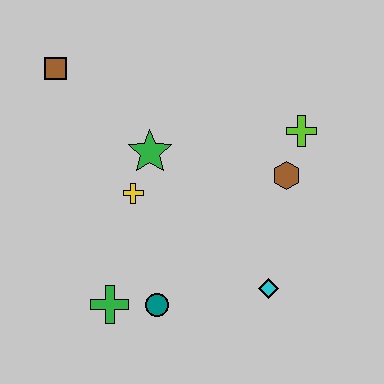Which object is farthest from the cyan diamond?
The brown square is farthest from the cyan diamond.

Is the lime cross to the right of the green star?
Yes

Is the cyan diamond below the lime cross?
Yes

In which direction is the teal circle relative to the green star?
The teal circle is below the green star.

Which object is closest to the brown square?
The green star is closest to the brown square.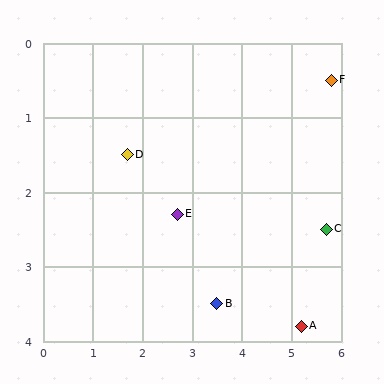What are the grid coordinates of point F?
Point F is at approximately (5.8, 0.5).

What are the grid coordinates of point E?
Point E is at approximately (2.7, 2.3).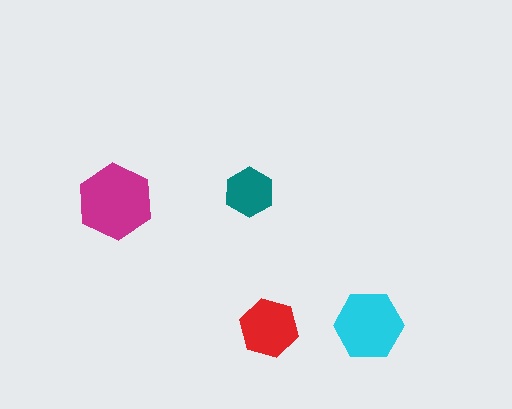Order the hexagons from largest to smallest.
the magenta one, the cyan one, the red one, the teal one.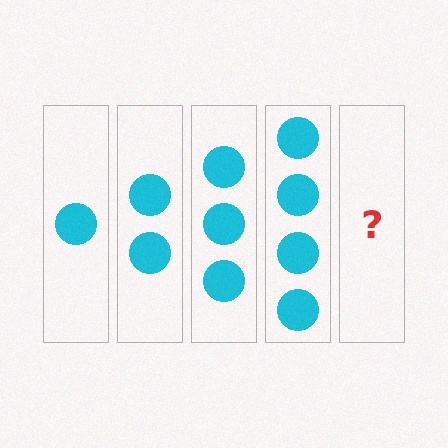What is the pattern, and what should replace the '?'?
The pattern is that each step adds one more circle. The '?' should be 5 circles.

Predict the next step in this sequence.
The next step is 5 circles.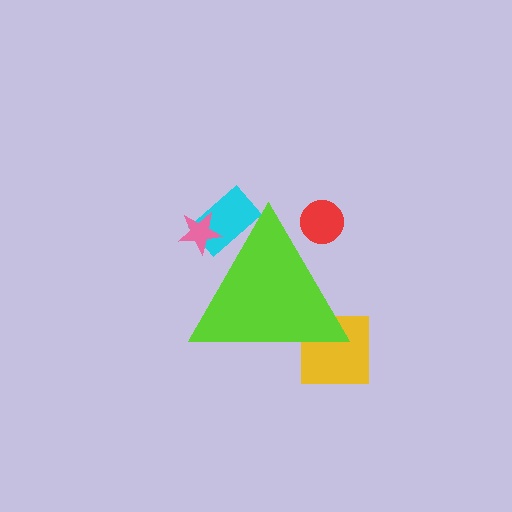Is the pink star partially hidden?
Yes, the pink star is partially hidden behind the lime triangle.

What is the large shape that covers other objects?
A lime triangle.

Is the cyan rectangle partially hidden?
Yes, the cyan rectangle is partially hidden behind the lime triangle.